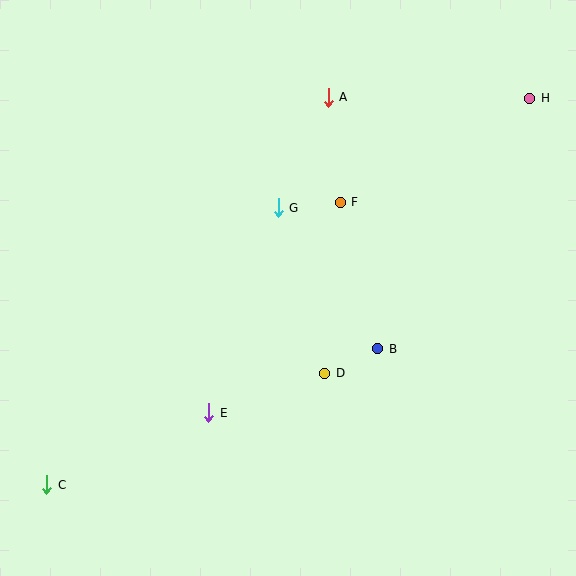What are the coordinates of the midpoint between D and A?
The midpoint between D and A is at (326, 235).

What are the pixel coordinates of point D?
Point D is at (325, 373).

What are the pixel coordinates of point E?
Point E is at (209, 413).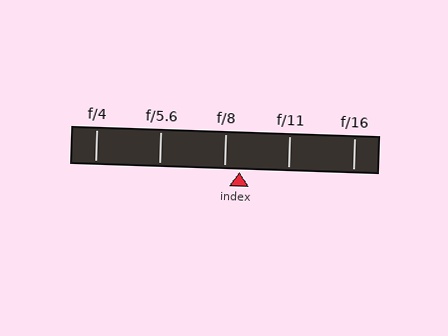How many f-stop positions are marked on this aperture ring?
There are 5 f-stop positions marked.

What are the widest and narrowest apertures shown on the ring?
The widest aperture shown is f/4 and the narrowest is f/16.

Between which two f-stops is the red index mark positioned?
The index mark is between f/8 and f/11.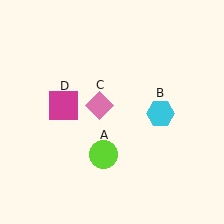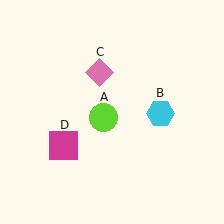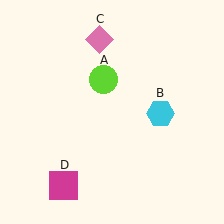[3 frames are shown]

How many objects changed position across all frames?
3 objects changed position: lime circle (object A), pink diamond (object C), magenta square (object D).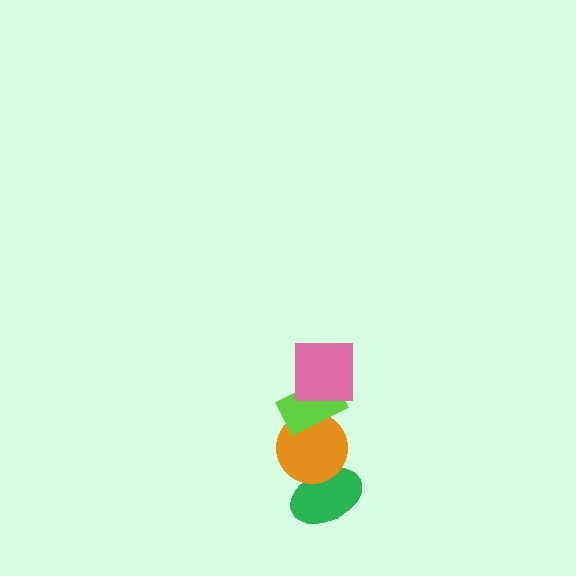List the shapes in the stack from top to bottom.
From top to bottom: the pink square, the lime rectangle, the orange circle, the green ellipse.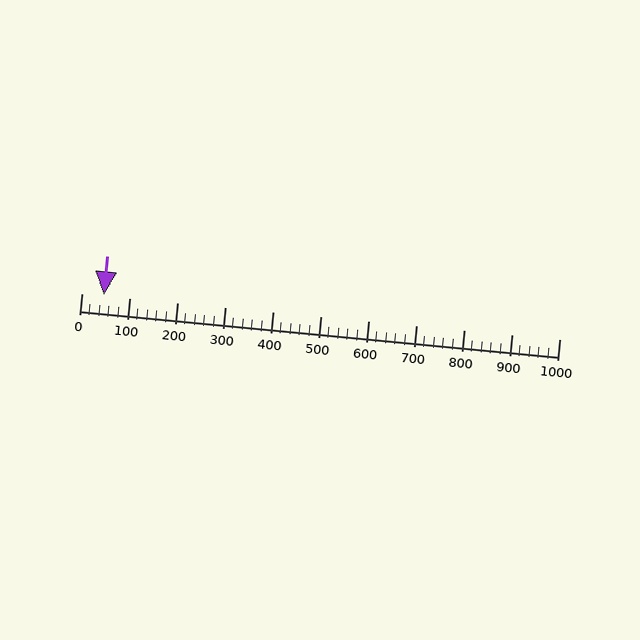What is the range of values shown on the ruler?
The ruler shows values from 0 to 1000.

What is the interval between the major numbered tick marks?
The major tick marks are spaced 100 units apart.